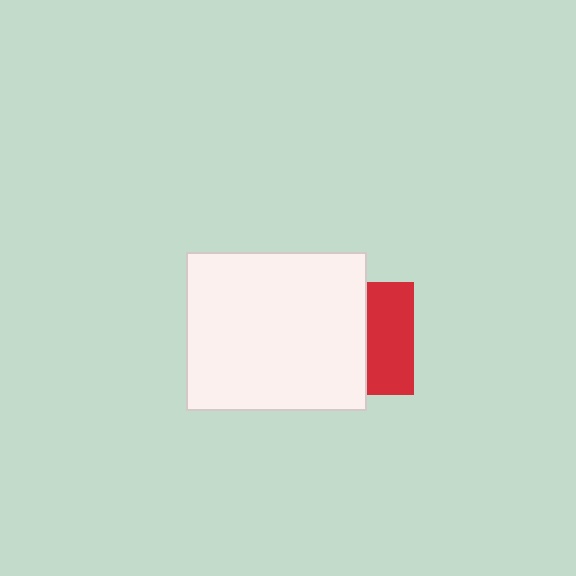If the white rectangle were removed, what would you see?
You would see the complete red square.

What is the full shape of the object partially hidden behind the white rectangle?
The partially hidden object is a red square.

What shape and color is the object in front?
The object in front is a white rectangle.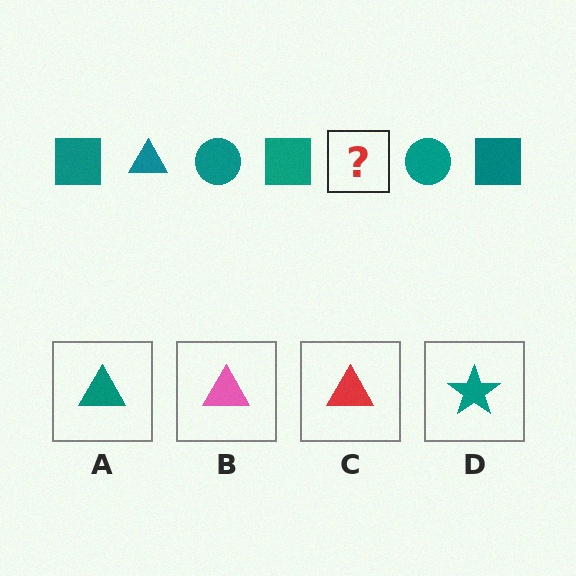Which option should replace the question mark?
Option A.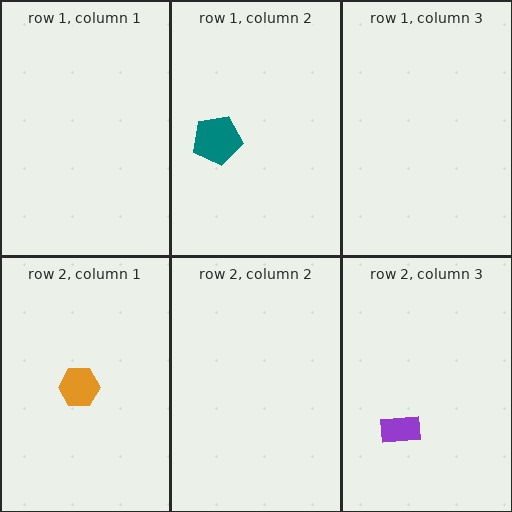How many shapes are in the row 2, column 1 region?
1.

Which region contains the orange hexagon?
The row 2, column 1 region.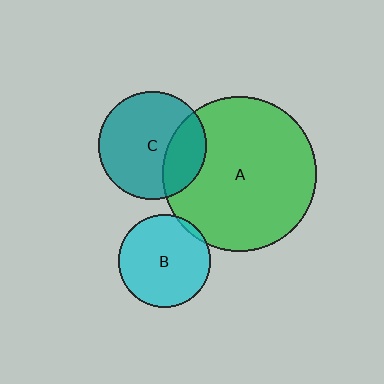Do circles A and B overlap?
Yes.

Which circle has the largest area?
Circle A (green).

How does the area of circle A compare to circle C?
Approximately 2.1 times.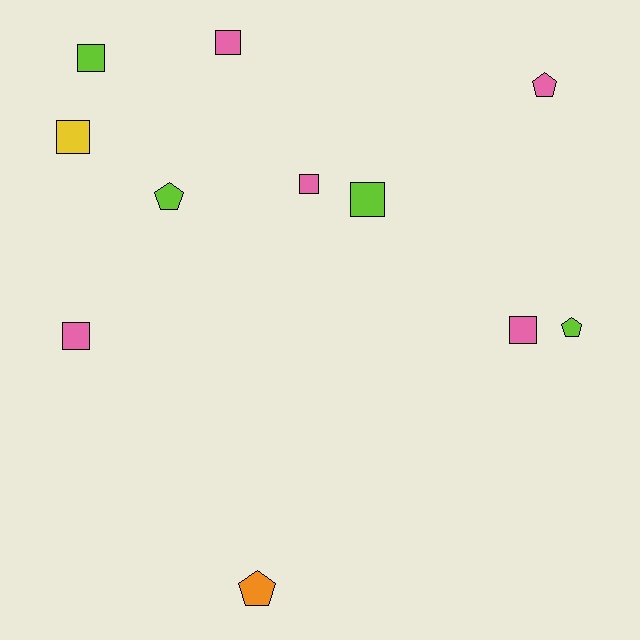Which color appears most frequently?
Pink, with 5 objects.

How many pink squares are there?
There are 4 pink squares.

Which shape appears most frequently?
Square, with 7 objects.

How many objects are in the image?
There are 11 objects.